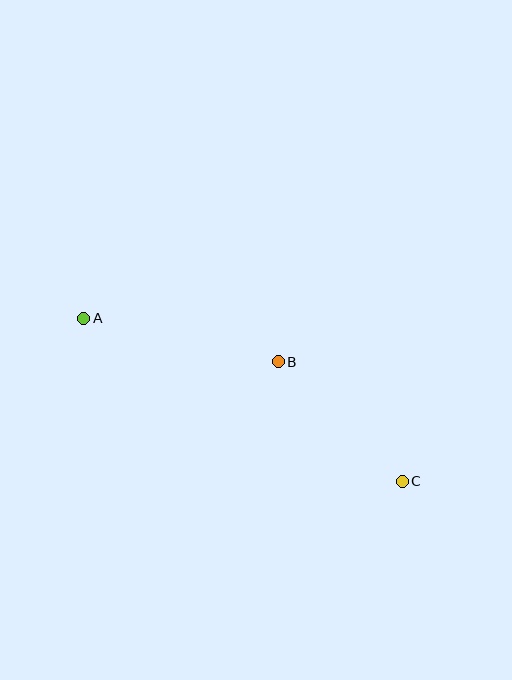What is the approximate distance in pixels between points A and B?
The distance between A and B is approximately 199 pixels.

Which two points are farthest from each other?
Points A and C are farthest from each other.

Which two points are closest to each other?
Points B and C are closest to each other.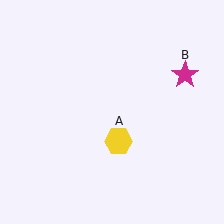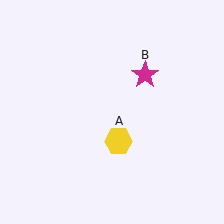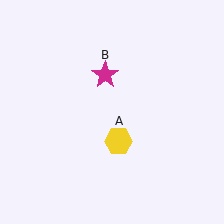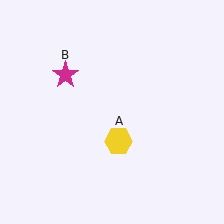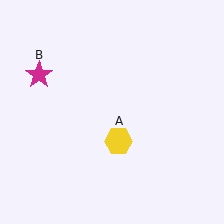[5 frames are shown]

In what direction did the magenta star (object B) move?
The magenta star (object B) moved left.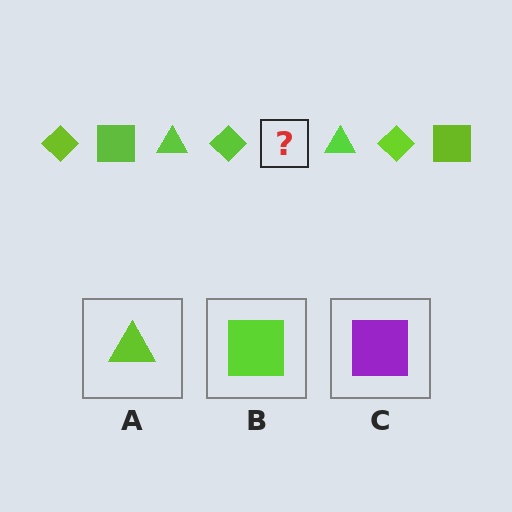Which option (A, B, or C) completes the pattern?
B.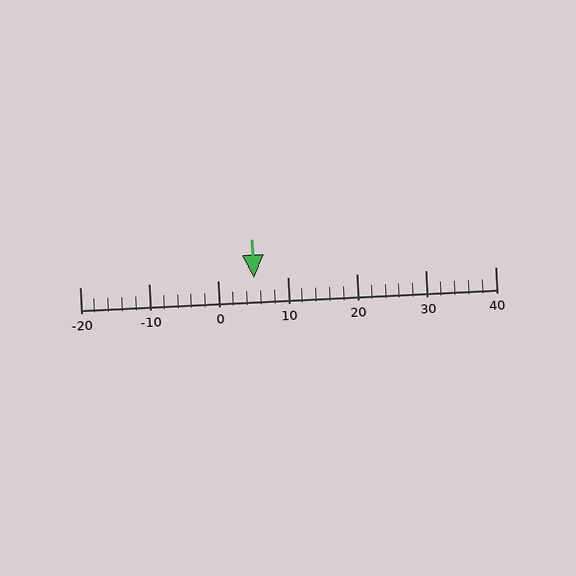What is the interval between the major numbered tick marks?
The major tick marks are spaced 10 units apart.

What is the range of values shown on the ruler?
The ruler shows values from -20 to 40.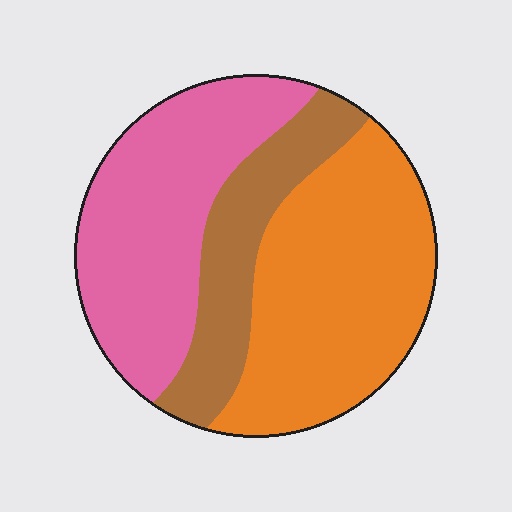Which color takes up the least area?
Brown, at roughly 20%.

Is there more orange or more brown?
Orange.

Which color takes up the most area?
Orange, at roughly 45%.